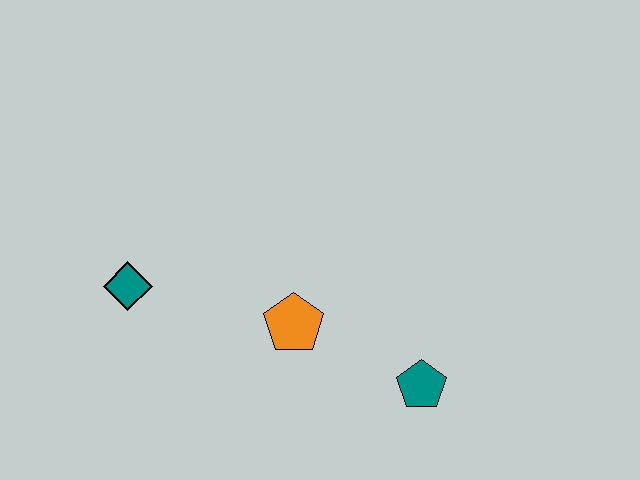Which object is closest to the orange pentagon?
The teal pentagon is closest to the orange pentagon.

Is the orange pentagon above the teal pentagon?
Yes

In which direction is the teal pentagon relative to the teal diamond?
The teal pentagon is to the right of the teal diamond.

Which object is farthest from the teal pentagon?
The teal diamond is farthest from the teal pentagon.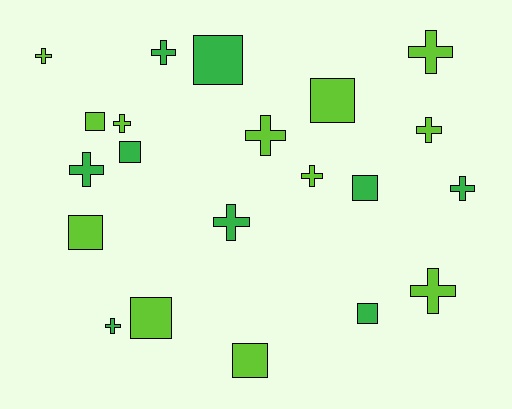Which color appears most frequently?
Lime, with 12 objects.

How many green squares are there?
There are 4 green squares.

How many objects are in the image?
There are 21 objects.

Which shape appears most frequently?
Cross, with 12 objects.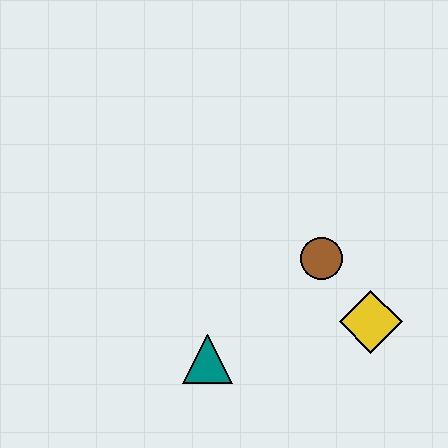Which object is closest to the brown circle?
The yellow diamond is closest to the brown circle.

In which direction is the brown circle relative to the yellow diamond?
The brown circle is above the yellow diamond.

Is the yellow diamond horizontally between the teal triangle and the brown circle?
No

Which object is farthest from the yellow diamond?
The teal triangle is farthest from the yellow diamond.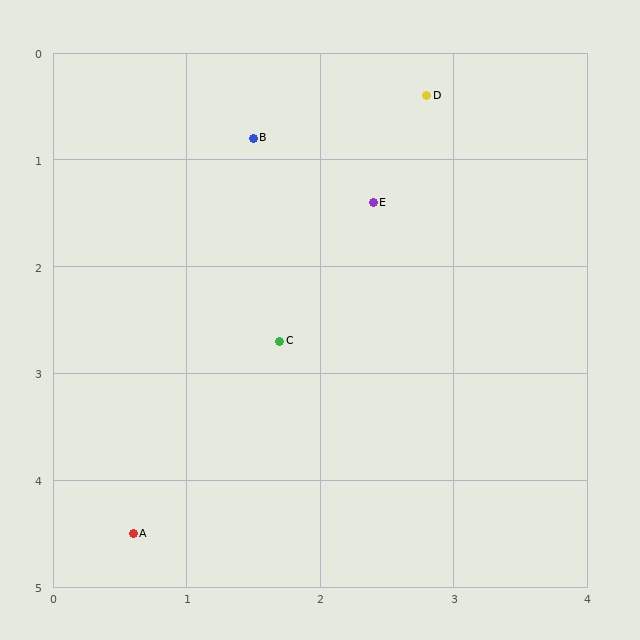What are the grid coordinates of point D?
Point D is at approximately (2.8, 0.4).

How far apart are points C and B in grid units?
Points C and B are about 1.9 grid units apart.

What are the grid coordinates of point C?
Point C is at approximately (1.7, 2.7).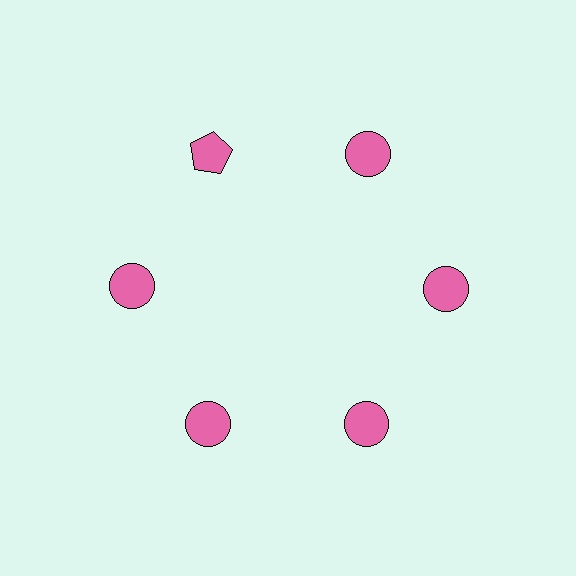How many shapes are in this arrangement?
There are 6 shapes arranged in a ring pattern.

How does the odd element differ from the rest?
It has a different shape: pentagon instead of circle.